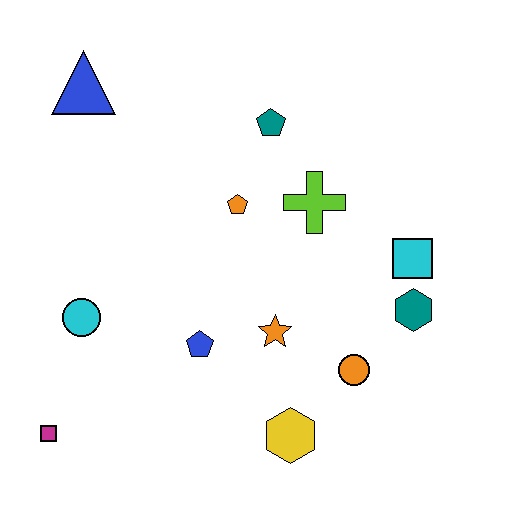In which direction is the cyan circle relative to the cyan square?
The cyan circle is to the left of the cyan square.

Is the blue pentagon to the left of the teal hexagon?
Yes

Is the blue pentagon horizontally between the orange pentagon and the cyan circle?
Yes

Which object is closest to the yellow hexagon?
The orange circle is closest to the yellow hexagon.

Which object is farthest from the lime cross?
The magenta square is farthest from the lime cross.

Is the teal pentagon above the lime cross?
Yes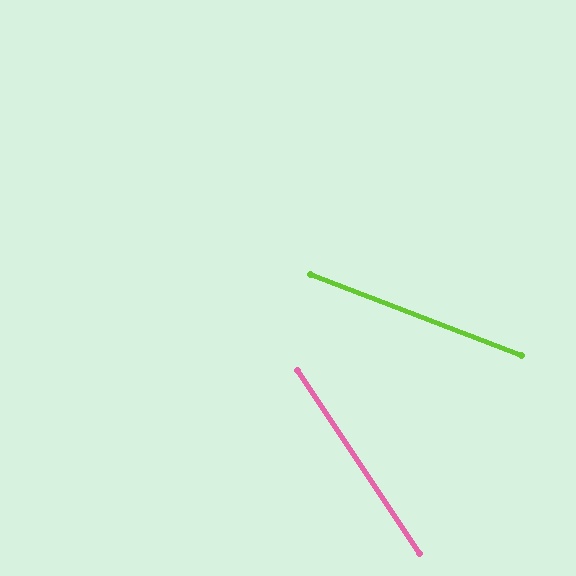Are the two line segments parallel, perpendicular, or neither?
Neither parallel nor perpendicular — they differ by about 35°.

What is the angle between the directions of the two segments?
Approximately 35 degrees.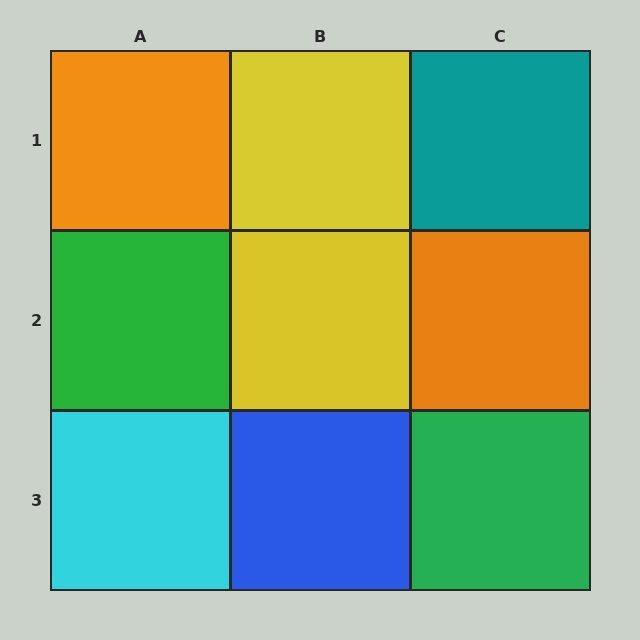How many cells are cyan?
1 cell is cyan.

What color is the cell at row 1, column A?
Orange.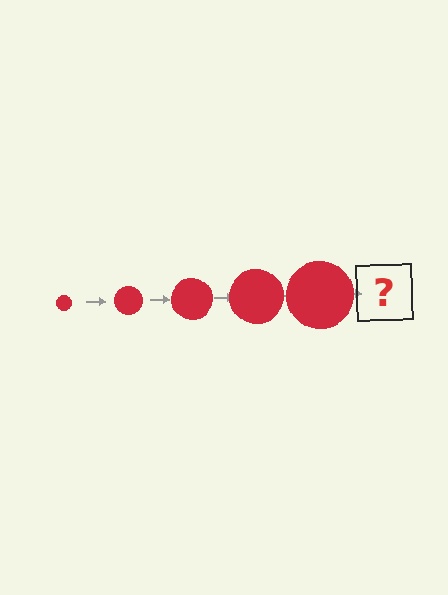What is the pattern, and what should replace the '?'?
The pattern is that the circle gets progressively larger each step. The '?' should be a red circle, larger than the previous one.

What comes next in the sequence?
The next element should be a red circle, larger than the previous one.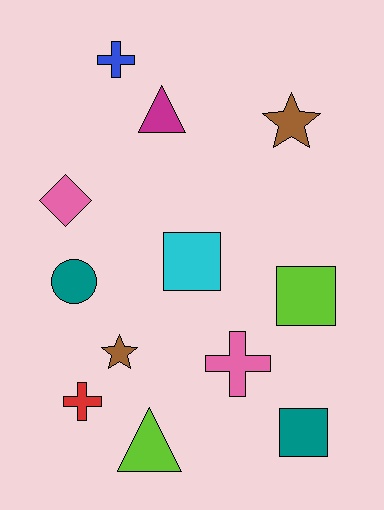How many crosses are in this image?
There are 3 crosses.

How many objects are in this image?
There are 12 objects.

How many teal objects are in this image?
There are 2 teal objects.